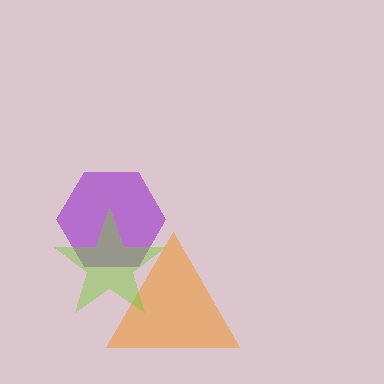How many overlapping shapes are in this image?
There are 3 overlapping shapes in the image.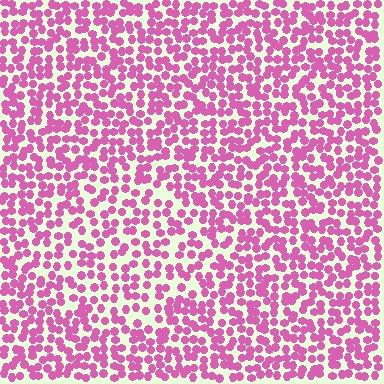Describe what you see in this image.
The image contains small pink elements arranged at two different densities. A diamond-shaped region is visible where the elements are less densely packed than the surrounding area.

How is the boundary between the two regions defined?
The boundary is defined by a change in element density (approximately 1.4x ratio). All elements are the same color, size, and shape.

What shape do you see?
I see a diamond.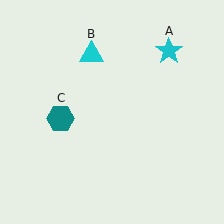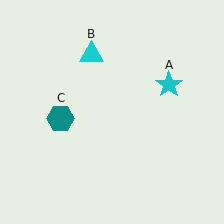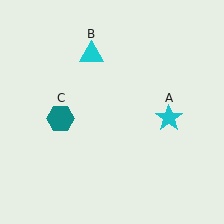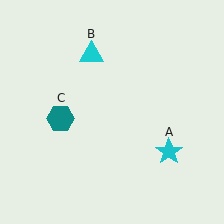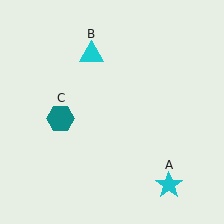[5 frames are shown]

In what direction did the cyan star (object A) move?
The cyan star (object A) moved down.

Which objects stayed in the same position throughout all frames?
Cyan triangle (object B) and teal hexagon (object C) remained stationary.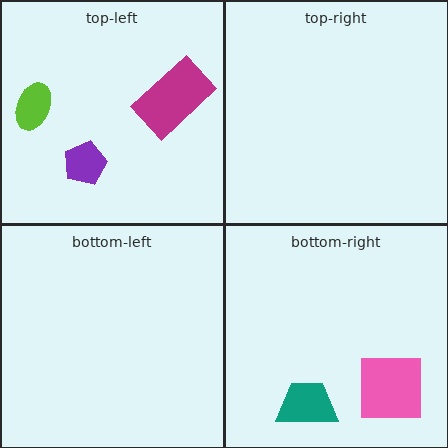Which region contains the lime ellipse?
The top-left region.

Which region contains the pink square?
The bottom-right region.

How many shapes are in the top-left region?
3.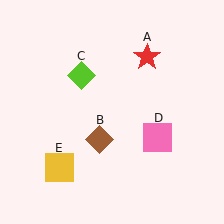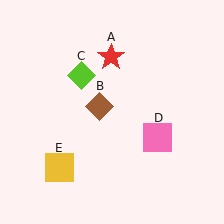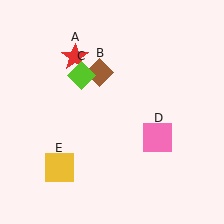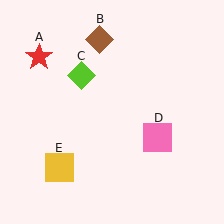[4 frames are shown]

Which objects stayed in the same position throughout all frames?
Lime diamond (object C) and pink square (object D) and yellow square (object E) remained stationary.